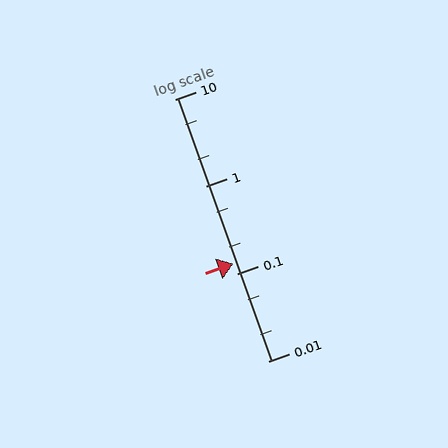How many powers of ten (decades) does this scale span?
The scale spans 3 decades, from 0.01 to 10.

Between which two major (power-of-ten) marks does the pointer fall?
The pointer is between 0.1 and 1.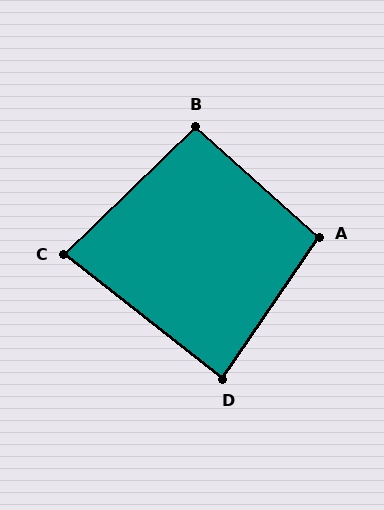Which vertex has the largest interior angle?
A, at approximately 98 degrees.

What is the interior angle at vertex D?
Approximately 86 degrees (approximately right).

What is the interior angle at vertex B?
Approximately 94 degrees (approximately right).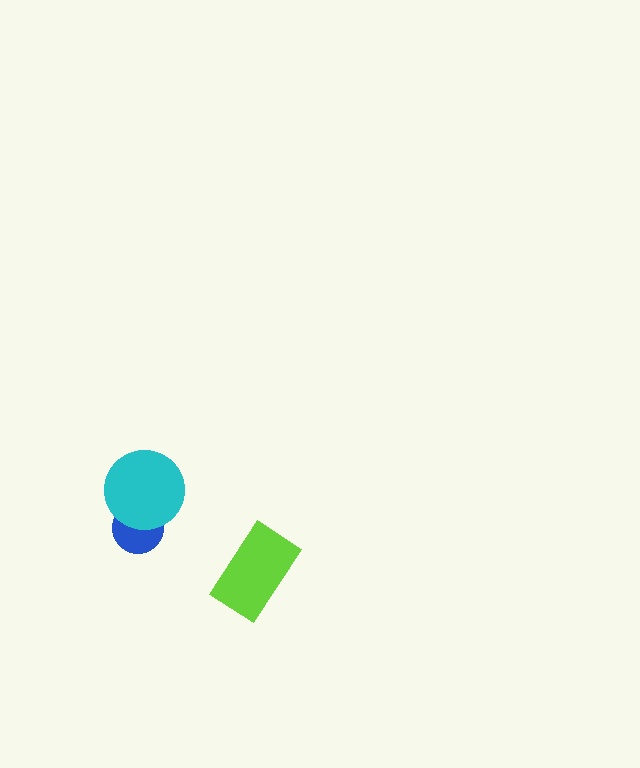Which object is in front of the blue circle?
The cyan circle is in front of the blue circle.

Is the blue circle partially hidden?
Yes, it is partially covered by another shape.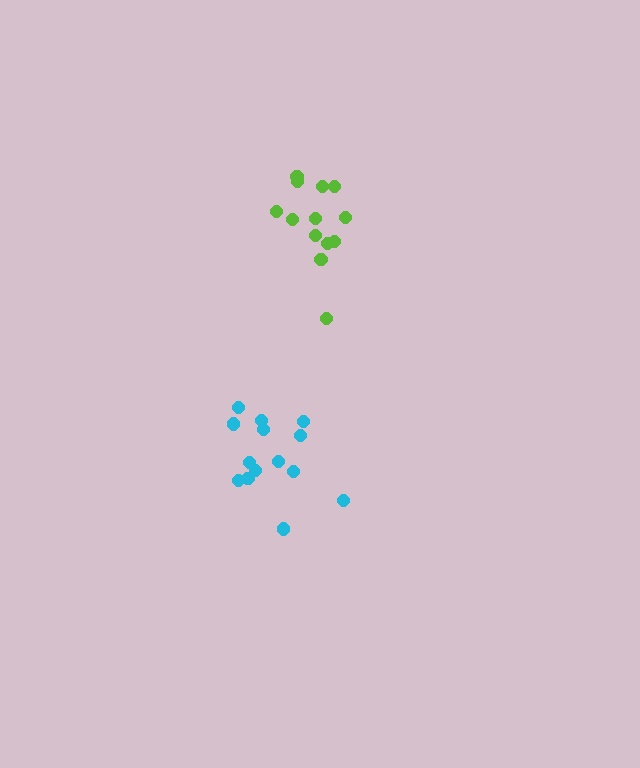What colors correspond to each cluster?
The clusters are colored: cyan, lime.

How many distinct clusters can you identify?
There are 2 distinct clusters.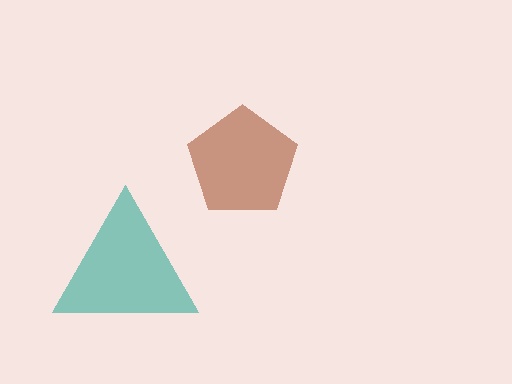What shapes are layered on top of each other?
The layered shapes are: a teal triangle, a brown pentagon.